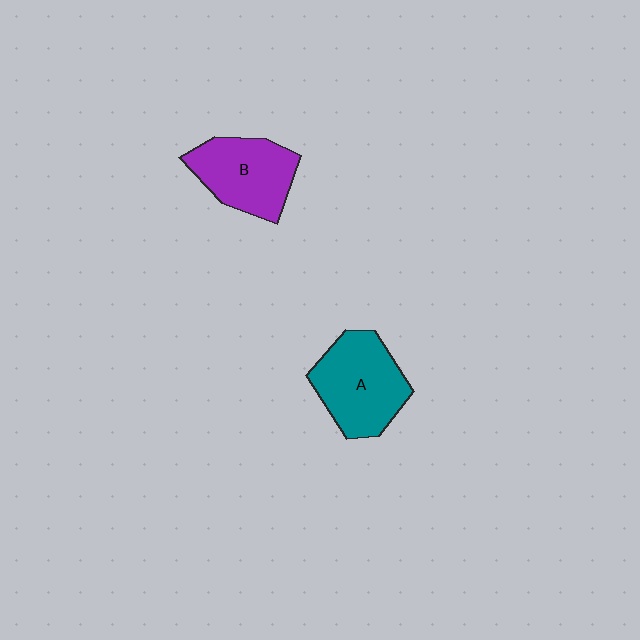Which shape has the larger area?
Shape A (teal).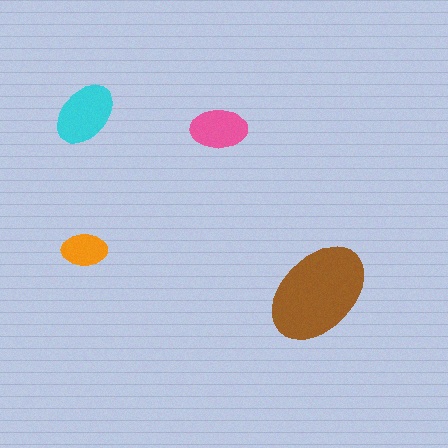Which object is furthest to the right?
The brown ellipse is rightmost.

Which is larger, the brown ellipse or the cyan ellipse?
The brown one.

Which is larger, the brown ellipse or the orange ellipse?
The brown one.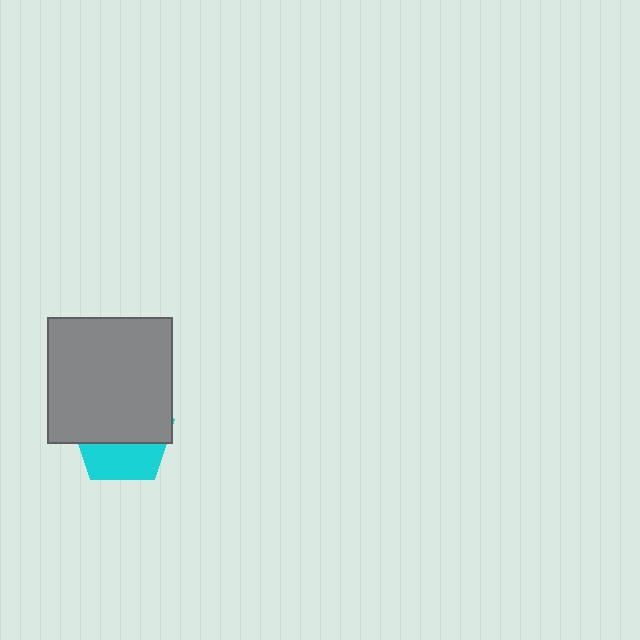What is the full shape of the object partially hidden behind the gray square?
The partially hidden object is a cyan pentagon.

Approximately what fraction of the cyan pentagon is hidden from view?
Roughly 61% of the cyan pentagon is hidden behind the gray square.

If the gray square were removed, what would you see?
You would see the complete cyan pentagon.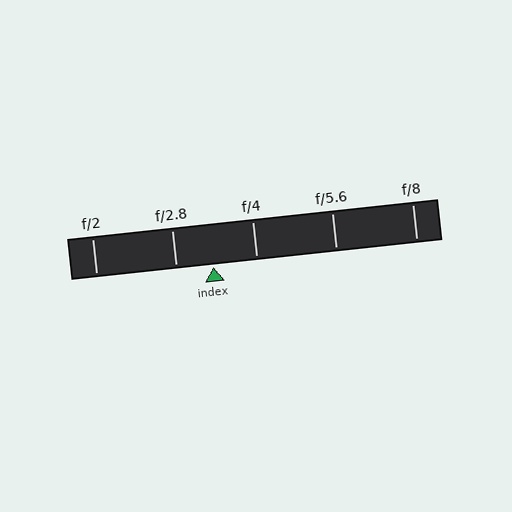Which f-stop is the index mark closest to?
The index mark is closest to f/2.8.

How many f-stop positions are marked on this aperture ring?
There are 5 f-stop positions marked.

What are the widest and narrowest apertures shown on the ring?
The widest aperture shown is f/2 and the narrowest is f/8.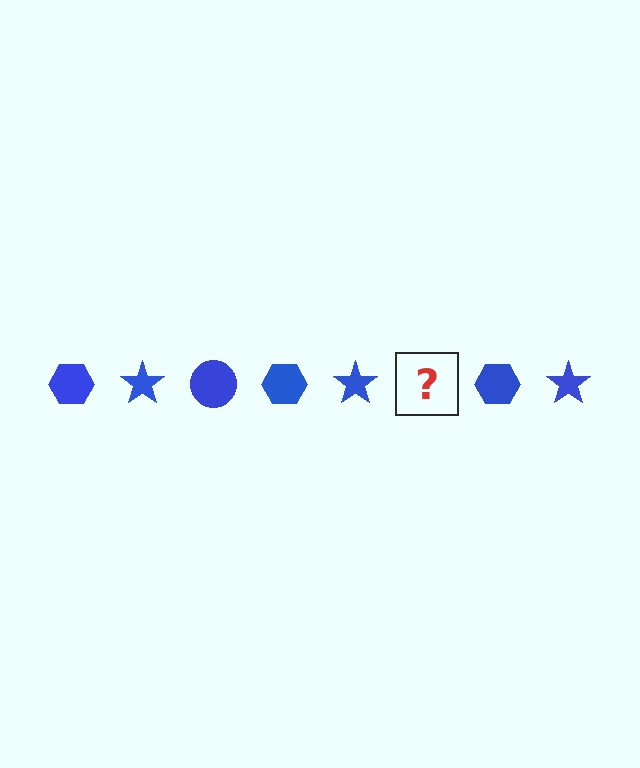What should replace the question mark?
The question mark should be replaced with a blue circle.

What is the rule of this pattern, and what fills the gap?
The rule is that the pattern cycles through hexagon, star, circle shapes in blue. The gap should be filled with a blue circle.